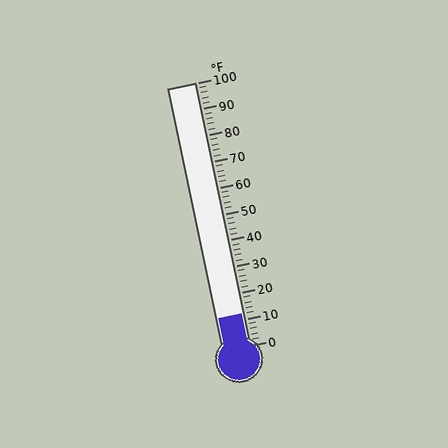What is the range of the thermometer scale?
The thermometer scale ranges from 0°F to 100°F.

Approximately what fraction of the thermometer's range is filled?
The thermometer is filled to approximately 10% of its range.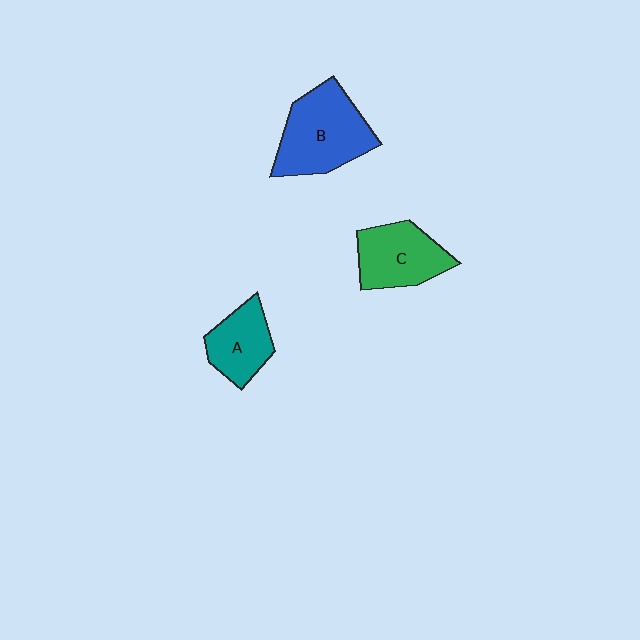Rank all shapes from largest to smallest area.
From largest to smallest: B (blue), C (green), A (teal).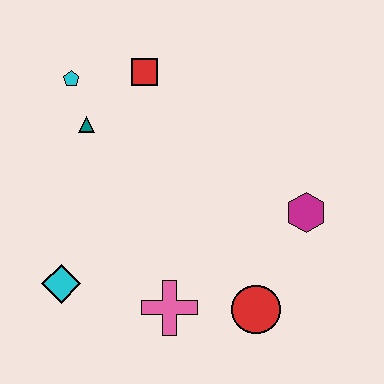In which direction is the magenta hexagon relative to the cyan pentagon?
The magenta hexagon is to the right of the cyan pentagon.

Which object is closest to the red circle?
The pink cross is closest to the red circle.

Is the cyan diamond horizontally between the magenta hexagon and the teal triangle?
No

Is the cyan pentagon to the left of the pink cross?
Yes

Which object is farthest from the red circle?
The cyan pentagon is farthest from the red circle.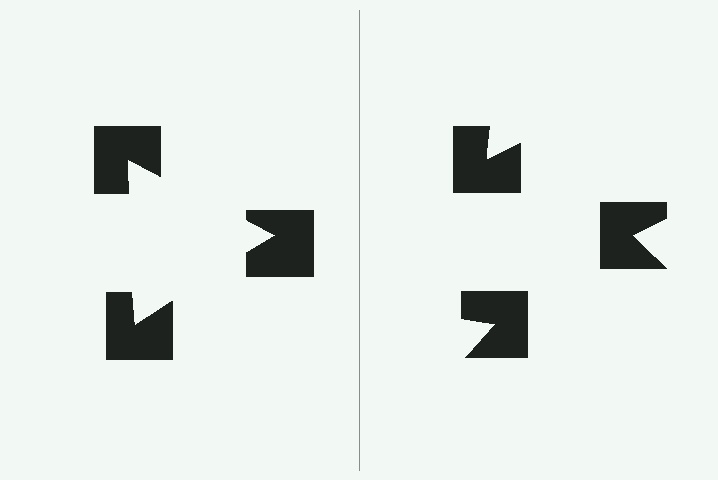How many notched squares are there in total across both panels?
6 — 3 on each side.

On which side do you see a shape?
An illusory triangle appears on the left side. On the right side the wedge cuts are rotated, so no coherent shape forms.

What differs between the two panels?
The notched squares are positioned identically on both sides; only the wedge orientations differ. On the left they align to a triangle; on the right they are misaligned.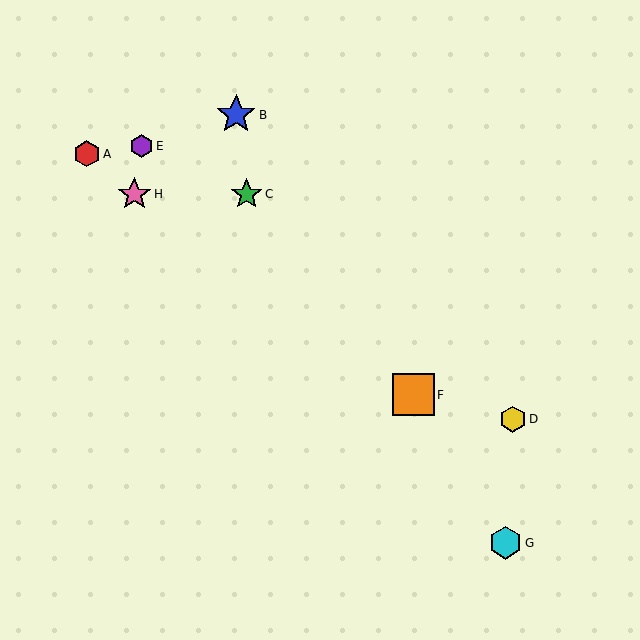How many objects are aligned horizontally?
2 objects (C, H) are aligned horizontally.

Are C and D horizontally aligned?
No, C is at y≈194 and D is at y≈419.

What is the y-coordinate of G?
Object G is at y≈543.